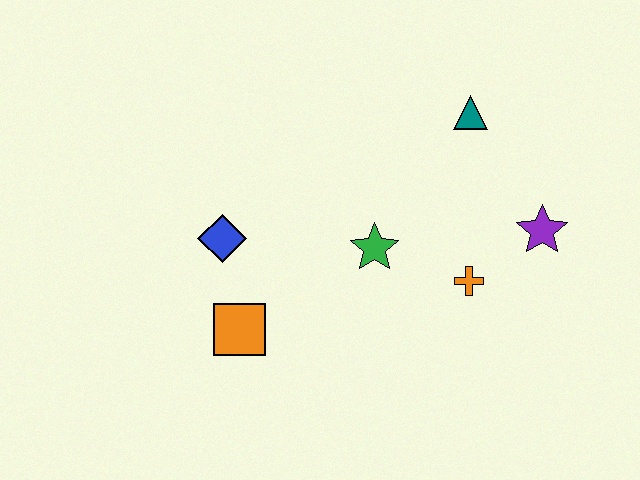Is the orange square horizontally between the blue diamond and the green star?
Yes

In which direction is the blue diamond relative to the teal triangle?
The blue diamond is to the left of the teal triangle.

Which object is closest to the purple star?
The orange cross is closest to the purple star.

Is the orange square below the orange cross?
Yes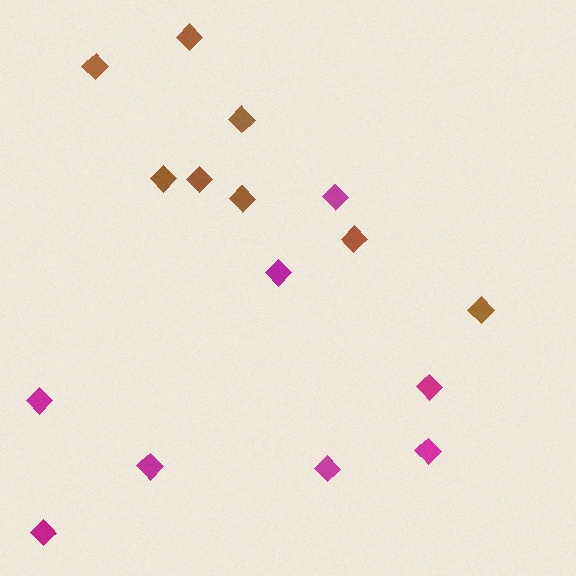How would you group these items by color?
There are 2 groups: one group of brown diamonds (8) and one group of magenta diamonds (8).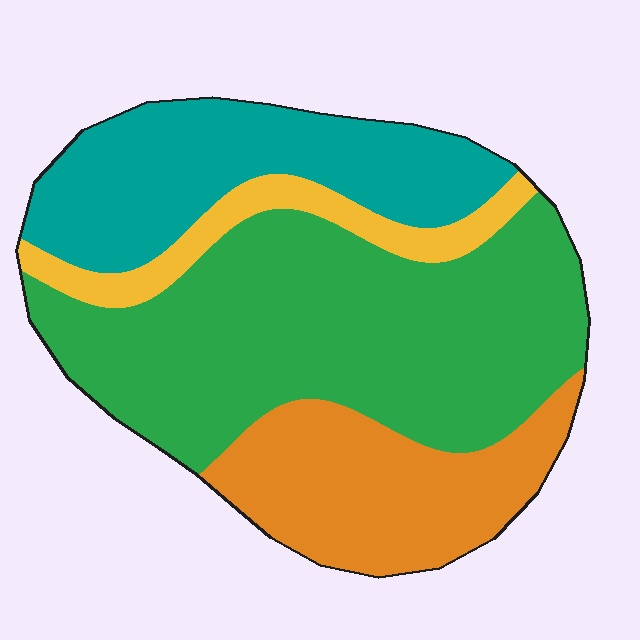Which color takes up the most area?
Green, at roughly 45%.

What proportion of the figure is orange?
Orange covers around 20% of the figure.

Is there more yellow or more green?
Green.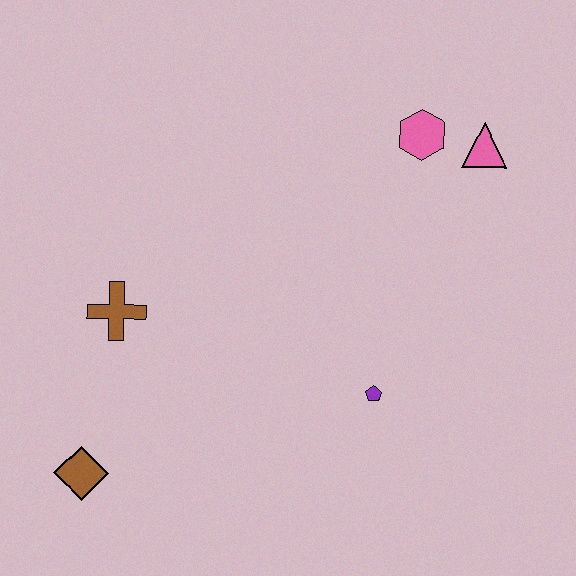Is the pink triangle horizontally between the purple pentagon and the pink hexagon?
No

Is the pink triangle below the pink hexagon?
Yes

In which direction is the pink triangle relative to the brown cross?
The pink triangle is to the right of the brown cross.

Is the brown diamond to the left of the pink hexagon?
Yes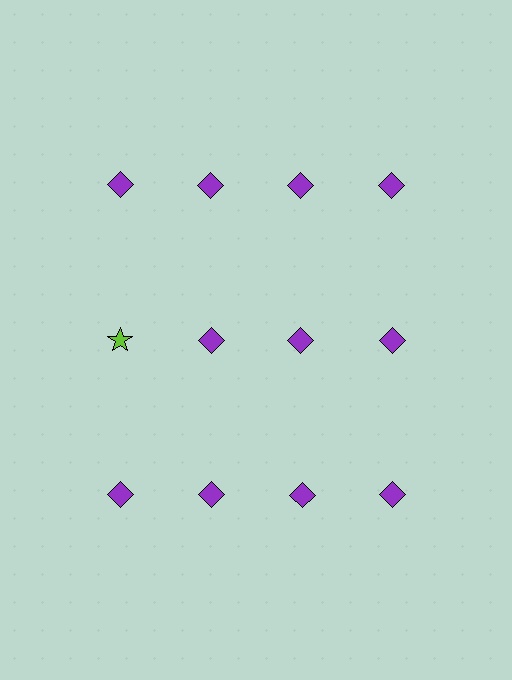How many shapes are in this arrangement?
There are 12 shapes arranged in a grid pattern.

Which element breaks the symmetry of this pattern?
The lime star in the second row, leftmost column breaks the symmetry. All other shapes are purple diamonds.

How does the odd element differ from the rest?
It differs in both color (lime instead of purple) and shape (star instead of diamond).